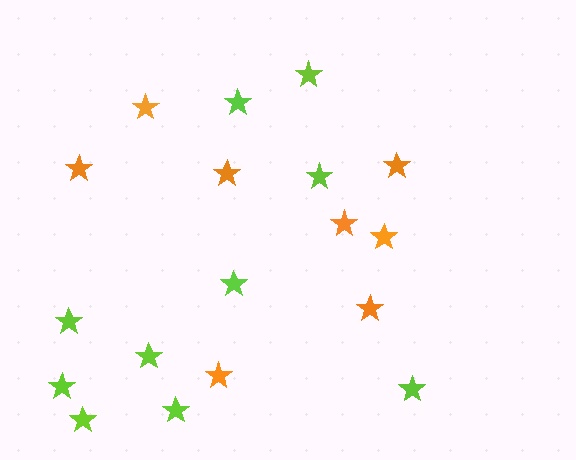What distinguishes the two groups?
There are 2 groups: one group of orange stars (8) and one group of lime stars (10).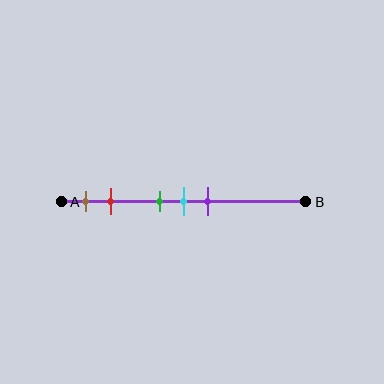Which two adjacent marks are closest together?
The green and cyan marks are the closest adjacent pair.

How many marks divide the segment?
There are 5 marks dividing the segment.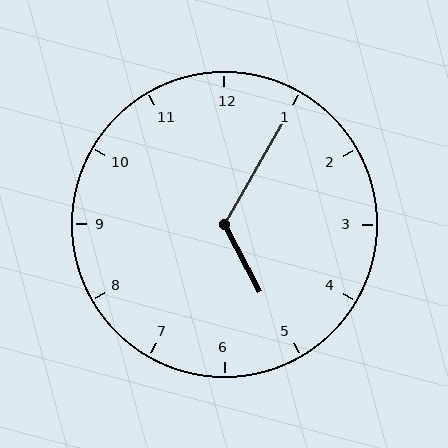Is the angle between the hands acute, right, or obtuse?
It is obtuse.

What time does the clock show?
5:05.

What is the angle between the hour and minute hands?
Approximately 122 degrees.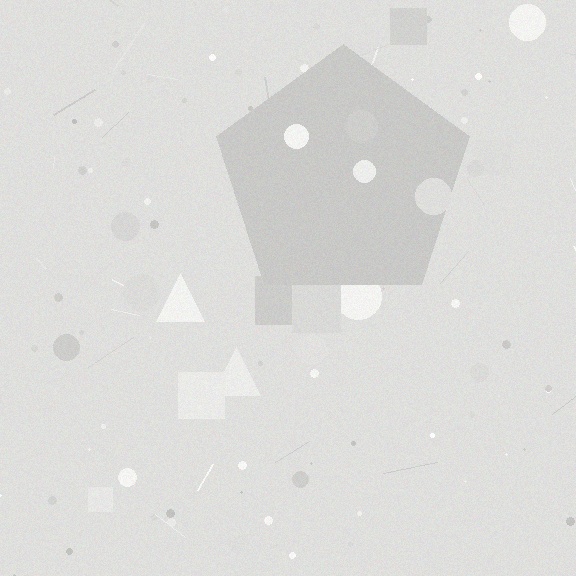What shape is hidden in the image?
A pentagon is hidden in the image.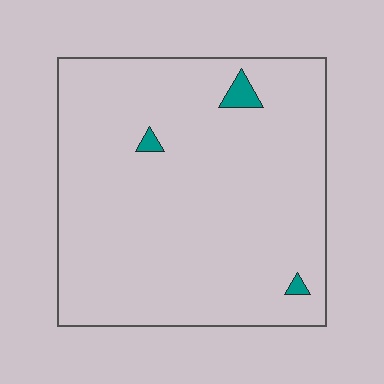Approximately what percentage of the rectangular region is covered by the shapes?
Approximately 0%.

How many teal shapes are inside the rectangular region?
3.